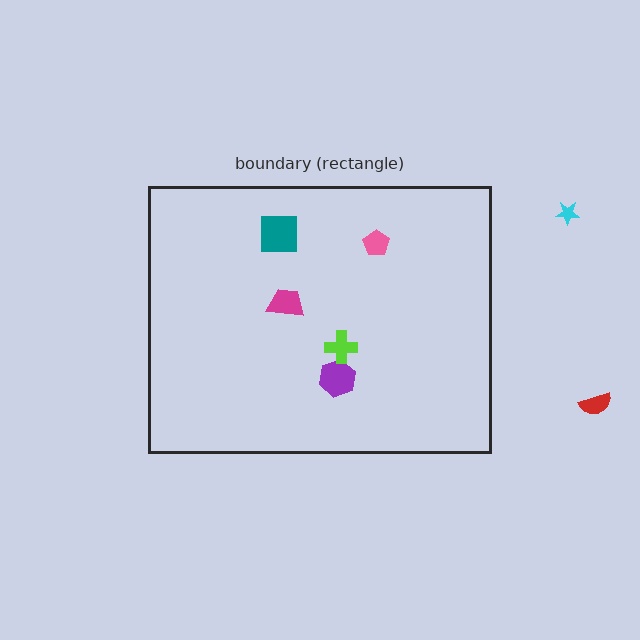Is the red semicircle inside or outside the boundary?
Outside.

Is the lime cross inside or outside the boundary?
Inside.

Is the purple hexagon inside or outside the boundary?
Inside.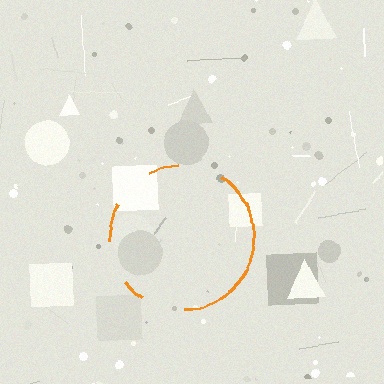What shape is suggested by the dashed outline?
The dashed outline suggests a circle.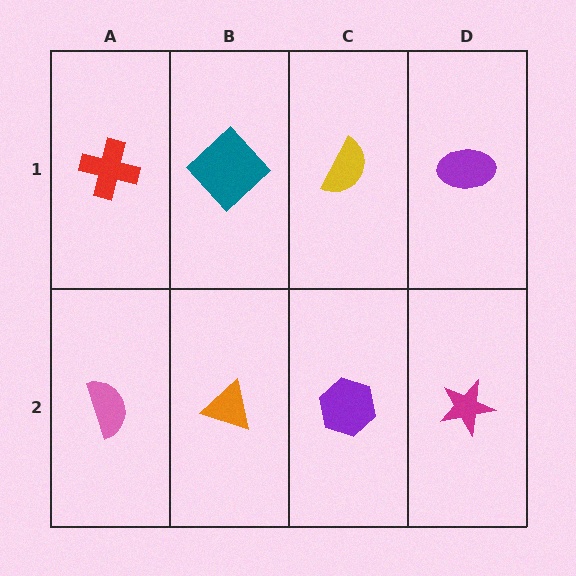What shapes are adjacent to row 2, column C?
A yellow semicircle (row 1, column C), an orange triangle (row 2, column B), a magenta star (row 2, column D).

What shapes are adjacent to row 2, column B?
A teal diamond (row 1, column B), a pink semicircle (row 2, column A), a purple hexagon (row 2, column C).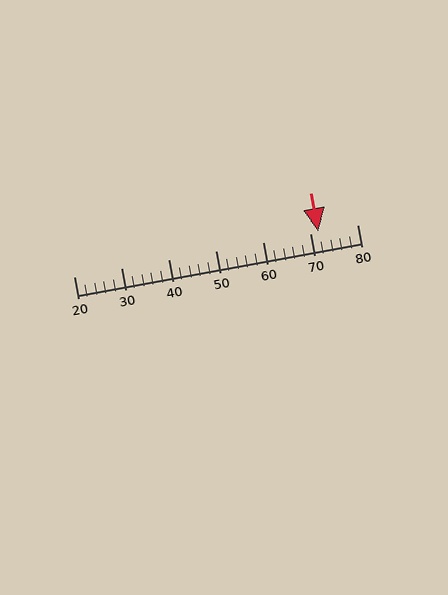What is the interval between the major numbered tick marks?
The major tick marks are spaced 10 units apart.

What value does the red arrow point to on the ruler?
The red arrow points to approximately 72.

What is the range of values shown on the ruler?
The ruler shows values from 20 to 80.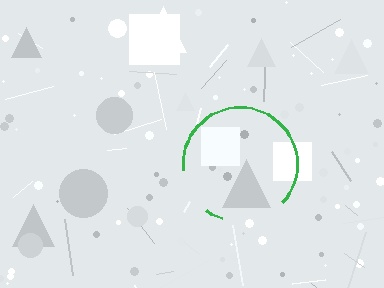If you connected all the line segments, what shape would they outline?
They would outline a circle.